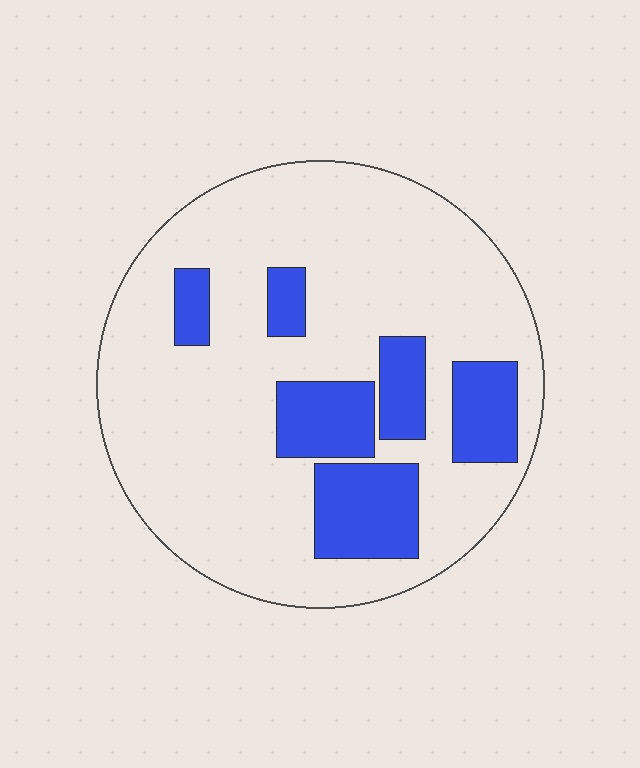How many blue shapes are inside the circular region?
6.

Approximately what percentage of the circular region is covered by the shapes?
Approximately 20%.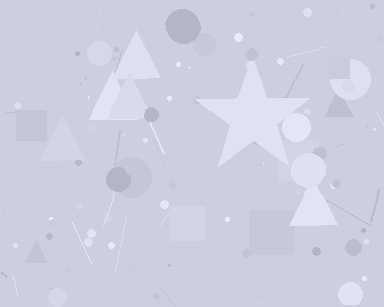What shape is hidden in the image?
A star is hidden in the image.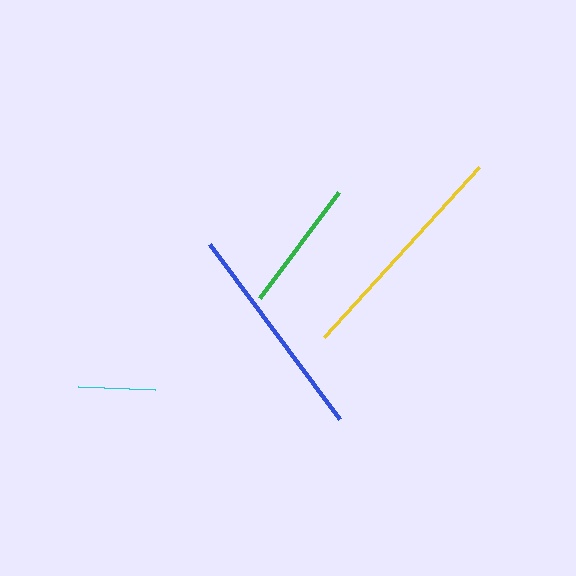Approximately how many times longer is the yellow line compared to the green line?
The yellow line is approximately 1.7 times the length of the green line.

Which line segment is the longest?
The yellow line is the longest at approximately 231 pixels.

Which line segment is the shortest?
The cyan line is the shortest at approximately 77 pixels.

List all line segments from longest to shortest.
From longest to shortest: yellow, blue, green, cyan.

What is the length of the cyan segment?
The cyan segment is approximately 77 pixels long.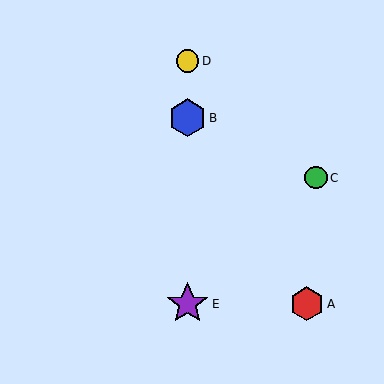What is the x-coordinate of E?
Object E is at x≈188.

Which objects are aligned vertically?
Objects B, D, E are aligned vertically.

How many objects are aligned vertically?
3 objects (B, D, E) are aligned vertically.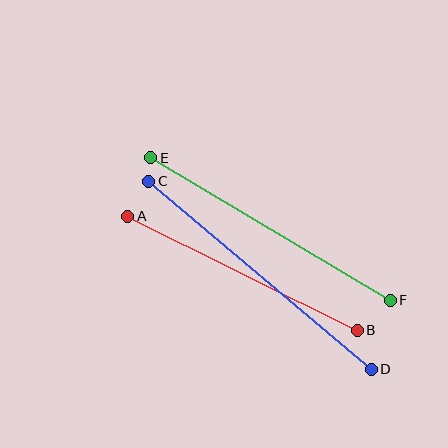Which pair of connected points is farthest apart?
Points C and D are farthest apart.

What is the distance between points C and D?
The distance is approximately 291 pixels.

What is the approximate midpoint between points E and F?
The midpoint is at approximately (270, 229) pixels.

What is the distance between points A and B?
The distance is approximately 256 pixels.